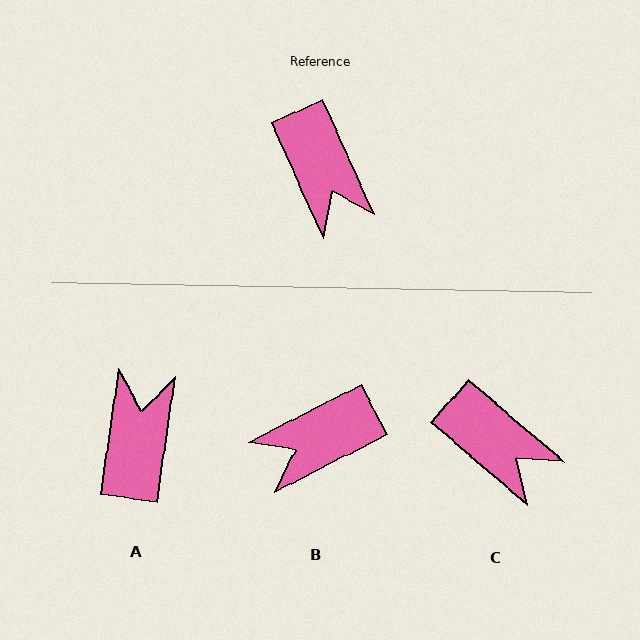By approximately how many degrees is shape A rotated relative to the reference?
Approximately 147 degrees counter-clockwise.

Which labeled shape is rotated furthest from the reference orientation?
A, about 147 degrees away.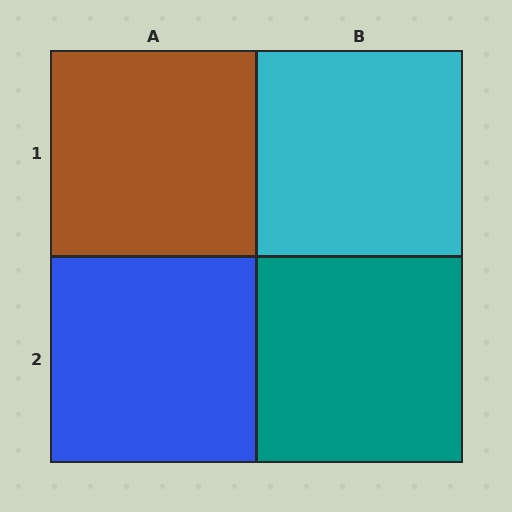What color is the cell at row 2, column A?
Blue.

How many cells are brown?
1 cell is brown.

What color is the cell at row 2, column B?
Teal.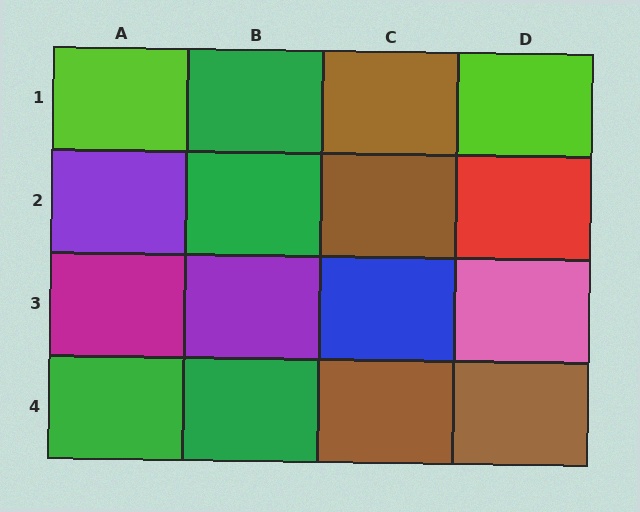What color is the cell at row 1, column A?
Lime.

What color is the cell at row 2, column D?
Red.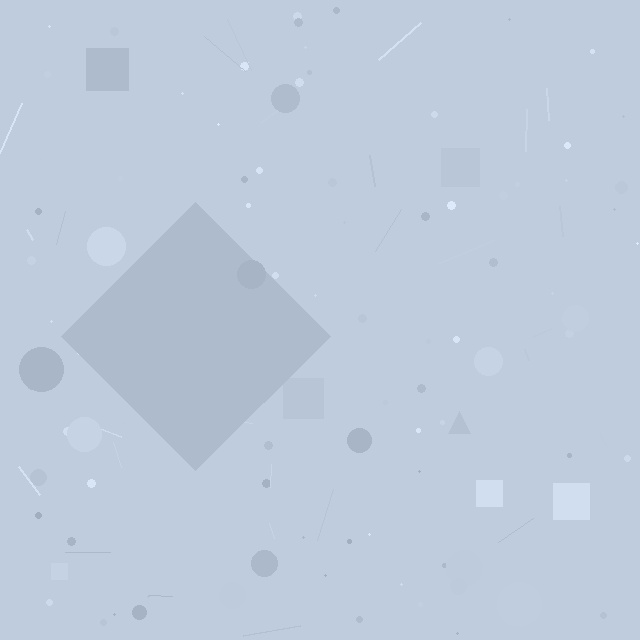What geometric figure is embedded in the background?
A diamond is embedded in the background.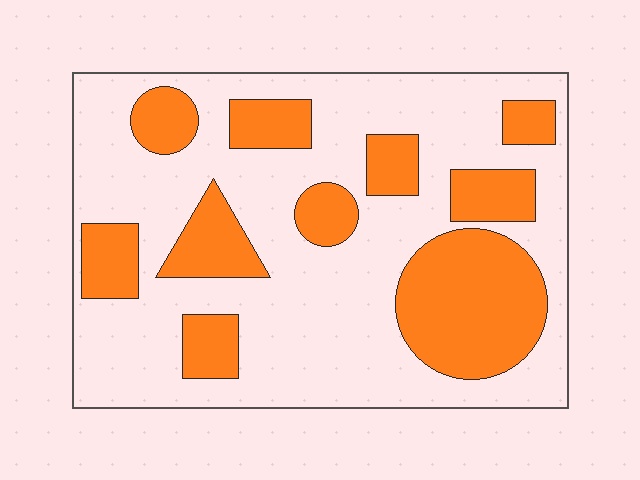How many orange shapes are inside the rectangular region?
10.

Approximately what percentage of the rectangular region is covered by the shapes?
Approximately 30%.